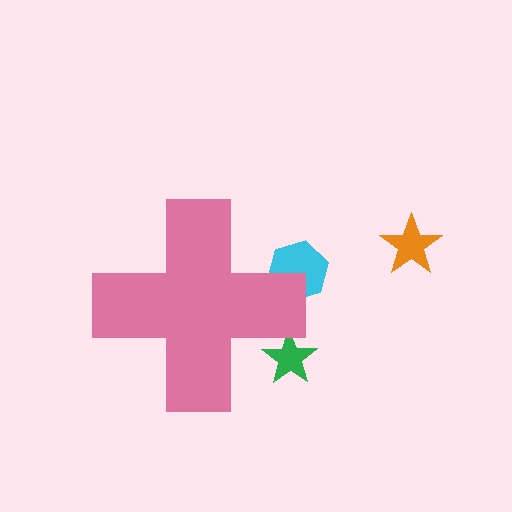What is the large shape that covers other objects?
A pink cross.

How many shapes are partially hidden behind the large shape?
2 shapes are partially hidden.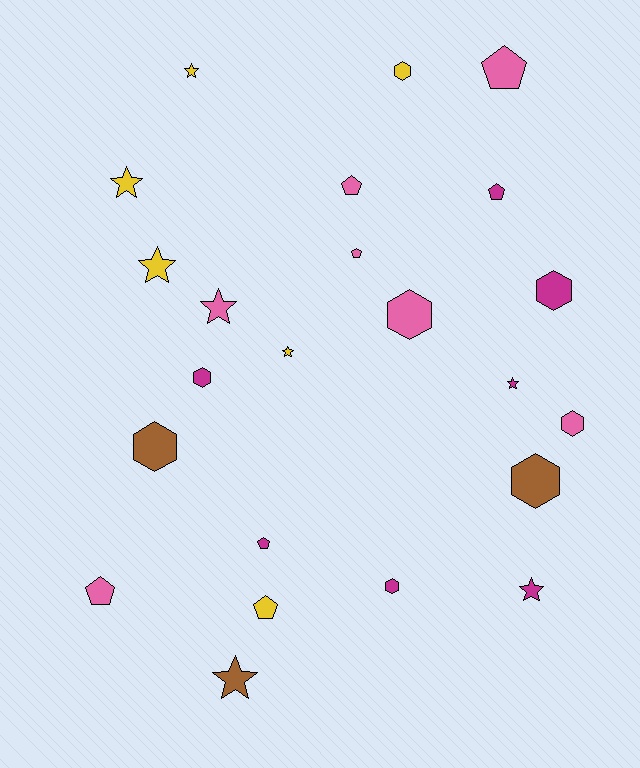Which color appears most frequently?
Pink, with 7 objects.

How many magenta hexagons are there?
There are 3 magenta hexagons.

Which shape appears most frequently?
Hexagon, with 8 objects.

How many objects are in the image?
There are 23 objects.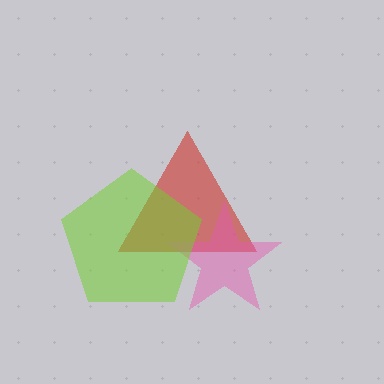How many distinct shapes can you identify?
There are 3 distinct shapes: a red triangle, a pink star, a lime pentagon.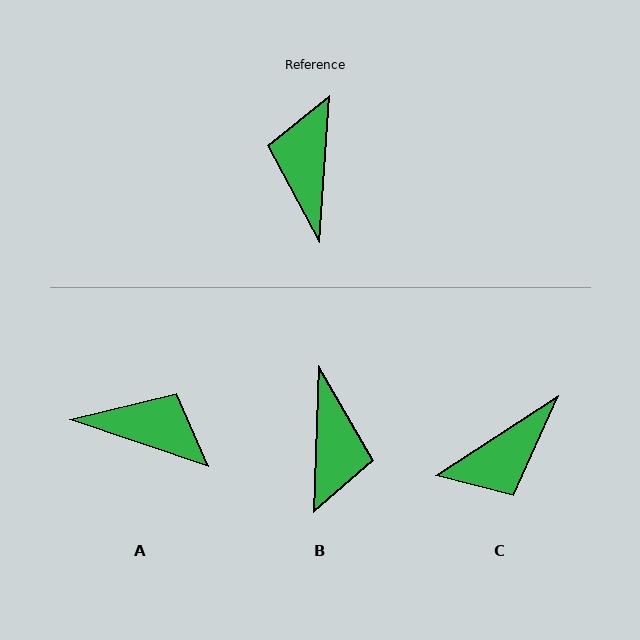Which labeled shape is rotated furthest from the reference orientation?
B, about 178 degrees away.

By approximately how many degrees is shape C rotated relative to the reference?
Approximately 127 degrees counter-clockwise.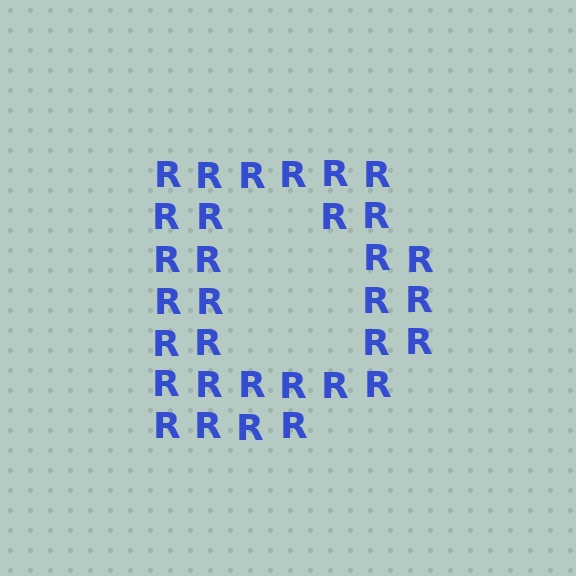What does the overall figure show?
The overall figure shows the letter D.